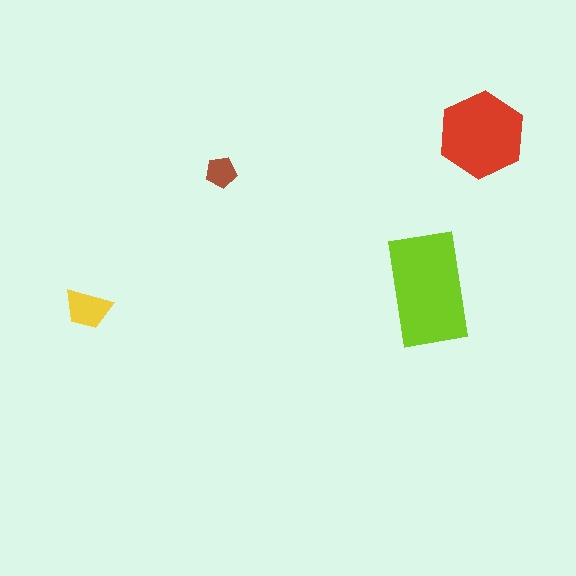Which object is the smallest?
The brown pentagon.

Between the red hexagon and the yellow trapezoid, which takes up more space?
The red hexagon.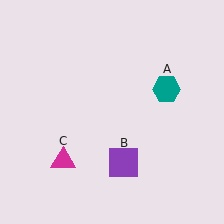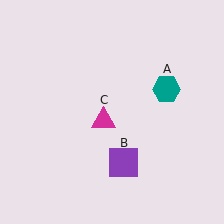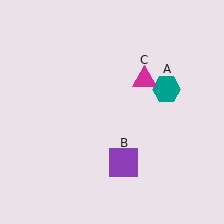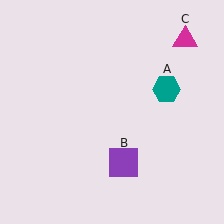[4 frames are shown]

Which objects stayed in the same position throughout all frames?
Teal hexagon (object A) and purple square (object B) remained stationary.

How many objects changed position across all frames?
1 object changed position: magenta triangle (object C).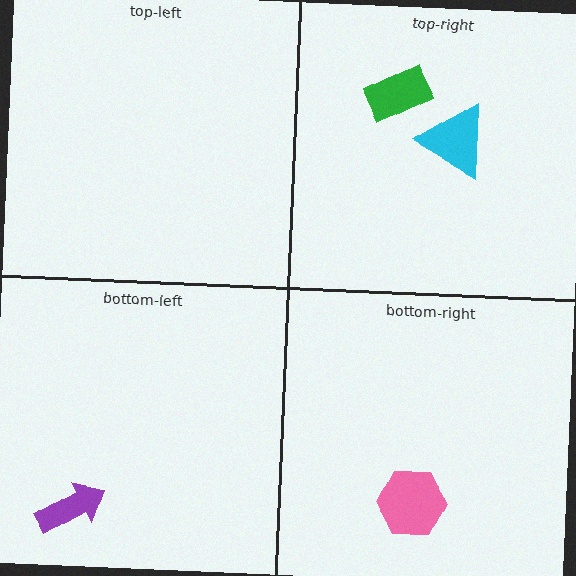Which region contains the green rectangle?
The top-right region.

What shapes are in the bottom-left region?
The purple arrow.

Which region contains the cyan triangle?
The top-right region.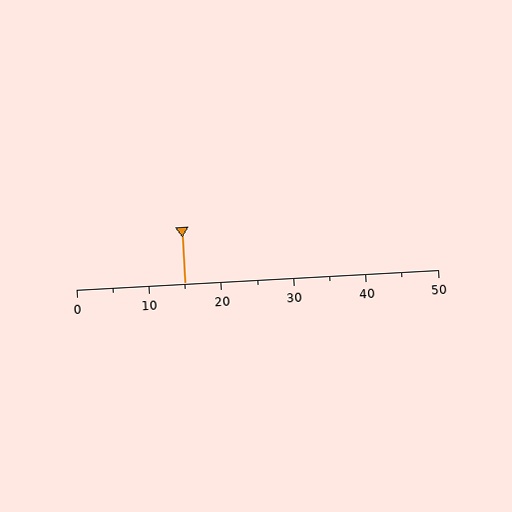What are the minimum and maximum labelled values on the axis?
The axis runs from 0 to 50.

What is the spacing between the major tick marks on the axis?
The major ticks are spaced 10 apart.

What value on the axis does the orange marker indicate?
The marker indicates approximately 15.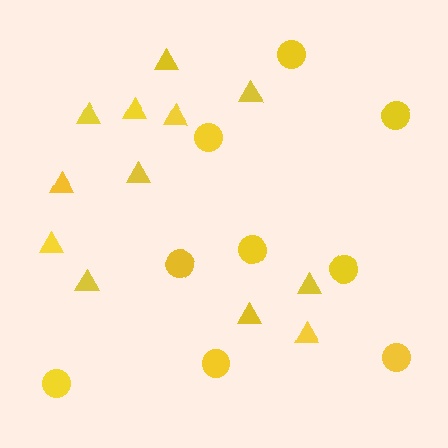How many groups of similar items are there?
There are 2 groups: one group of circles (9) and one group of triangles (12).